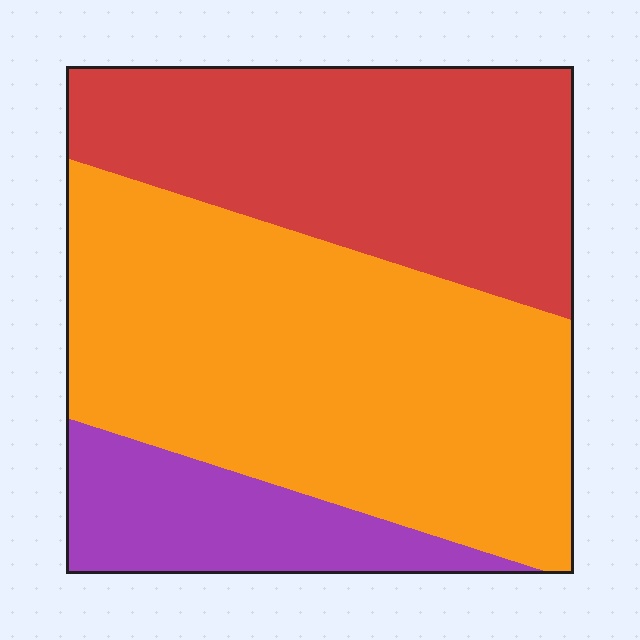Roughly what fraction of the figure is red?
Red takes up about one third (1/3) of the figure.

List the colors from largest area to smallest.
From largest to smallest: orange, red, purple.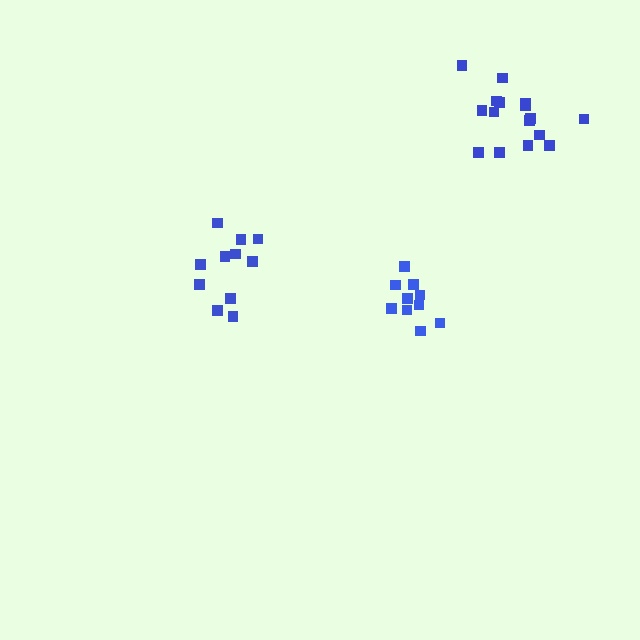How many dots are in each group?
Group 1: 10 dots, Group 2: 11 dots, Group 3: 16 dots (37 total).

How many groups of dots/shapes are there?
There are 3 groups.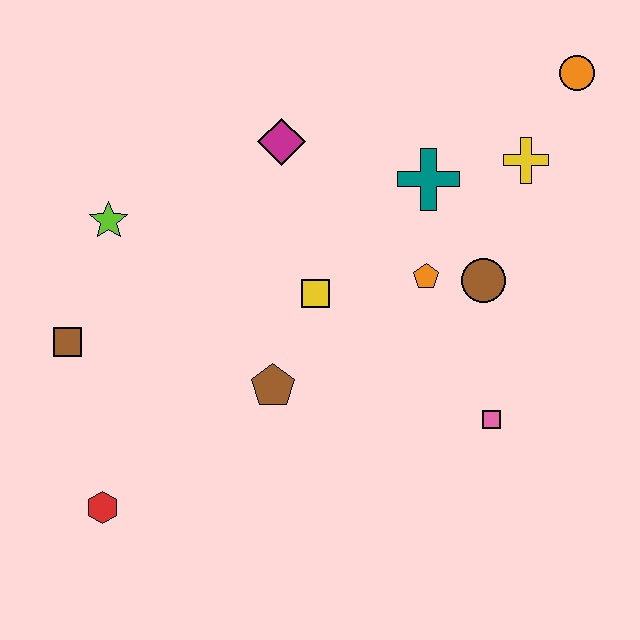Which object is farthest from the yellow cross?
The red hexagon is farthest from the yellow cross.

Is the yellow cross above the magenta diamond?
No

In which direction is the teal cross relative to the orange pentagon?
The teal cross is above the orange pentagon.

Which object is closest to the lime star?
The brown square is closest to the lime star.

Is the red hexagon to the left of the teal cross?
Yes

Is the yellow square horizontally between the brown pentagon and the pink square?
Yes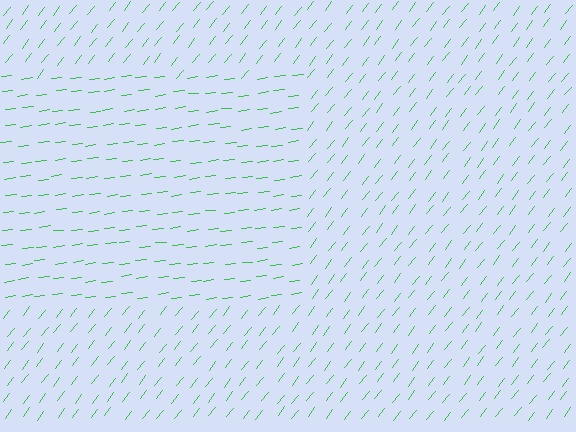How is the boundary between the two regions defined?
The boundary is defined purely by a change in line orientation (approximately 45 degrees difference). All lines are the same color and thickness.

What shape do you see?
I see a rectangle.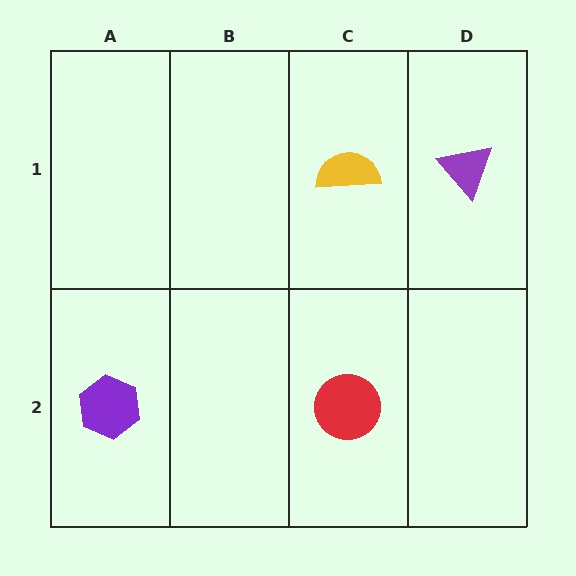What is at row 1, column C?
A yellow semicircle.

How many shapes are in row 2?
2 shapes.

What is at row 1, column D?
A purple triangle.